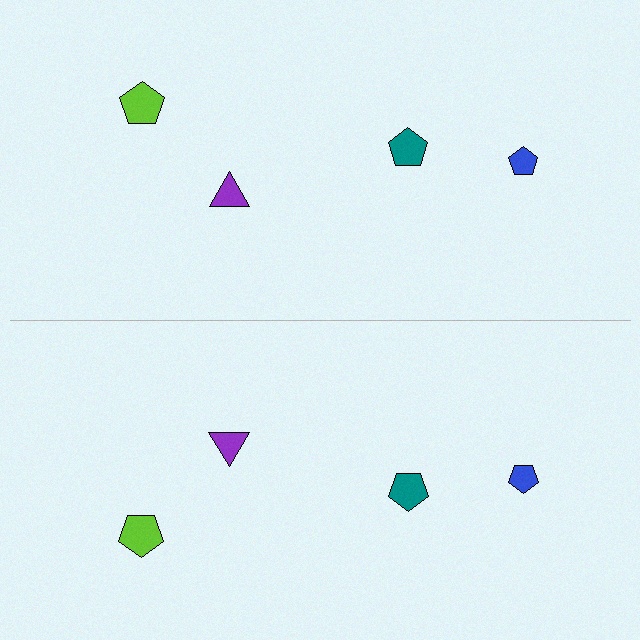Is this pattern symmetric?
Yes, this pattern has bilateral (reflection) symmetry.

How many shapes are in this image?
There are 8 shapes in this image.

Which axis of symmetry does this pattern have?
The pattern has a horizontal axis of symmetry running through the center of the image.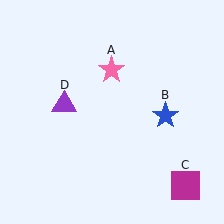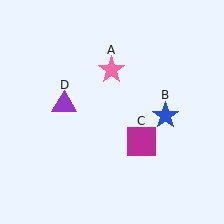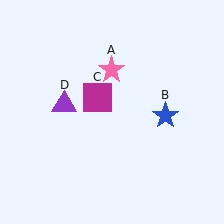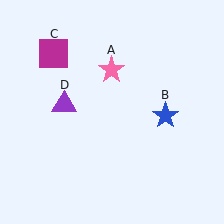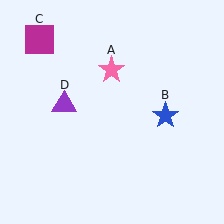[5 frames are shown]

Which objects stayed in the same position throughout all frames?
Pink star (object A) and blue star (object B) and purple triangle (object D) remained stationary.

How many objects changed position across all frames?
1 object changed position: magenta square (object C).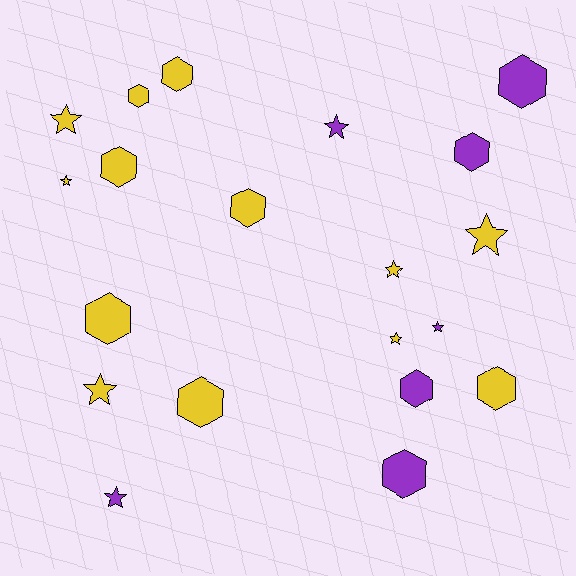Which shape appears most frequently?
Hexagon, with 11 objects.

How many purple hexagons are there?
There are 4 purple hexagons.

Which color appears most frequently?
Yellow, with 13 objects.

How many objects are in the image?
There are 20 objects.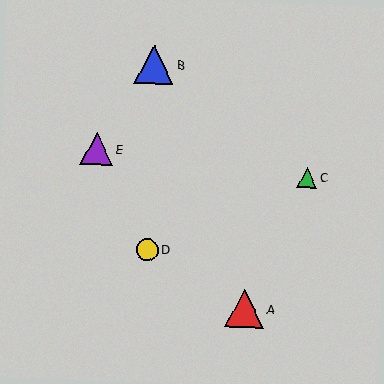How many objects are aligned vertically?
2 objects (B, D) are aligned vertically.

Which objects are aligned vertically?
Objects B, D are aligned vertically.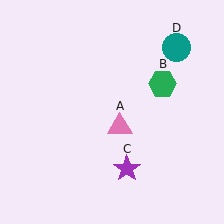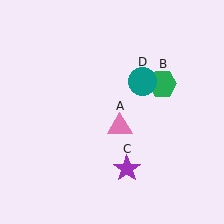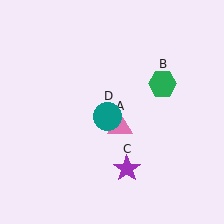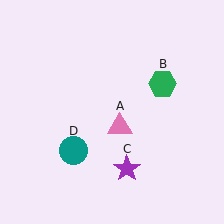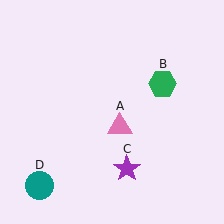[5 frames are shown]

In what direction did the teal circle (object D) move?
The teal circle (object D) moved down and to the left.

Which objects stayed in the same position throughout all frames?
Pink triangle (object A) and green hexagon (object B) and purple star (object C) remained stationary.